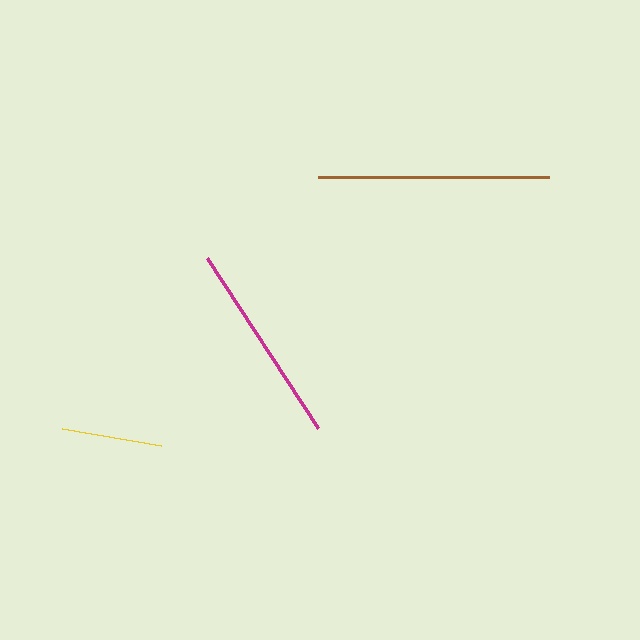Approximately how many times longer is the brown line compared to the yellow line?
The brown line is approximately 2.3 times the length of the yellow line.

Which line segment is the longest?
The brown line is the longest at approximately 231 pixels.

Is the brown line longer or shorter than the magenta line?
The brown line is longer than the magenta line.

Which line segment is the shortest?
The yellow line is the shortest at approximately 100 pixels.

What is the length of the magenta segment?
The magenta segment is approximately 204 pixels long.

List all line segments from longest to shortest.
From longest to shortest: brown, magenta, yellow.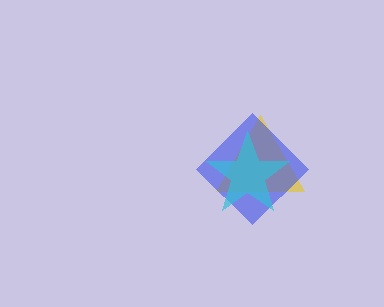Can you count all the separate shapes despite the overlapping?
Yes, there are 3 separate shapes.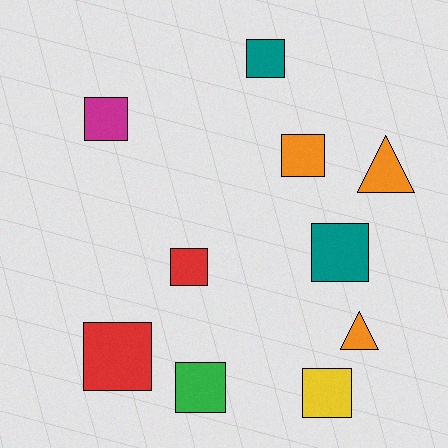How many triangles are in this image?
There are 2 triangles.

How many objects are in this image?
There are 10 objects.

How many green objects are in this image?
There is 1 green object.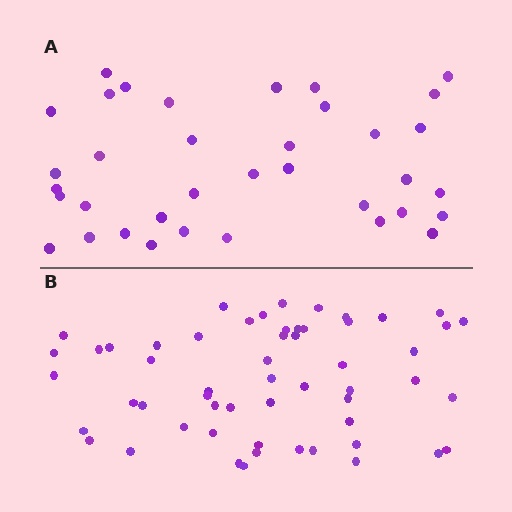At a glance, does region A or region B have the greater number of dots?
Region B (the bottom region) has more dots.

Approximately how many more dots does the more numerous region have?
Region B has approximately 20 more dots than region A.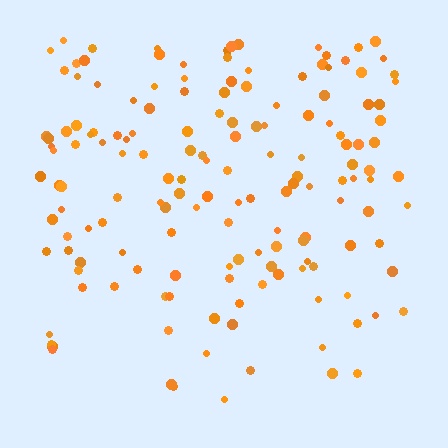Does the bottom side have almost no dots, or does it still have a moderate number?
Still a moderate number, just noticeably fewer than the top.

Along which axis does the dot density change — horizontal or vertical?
Vertical.